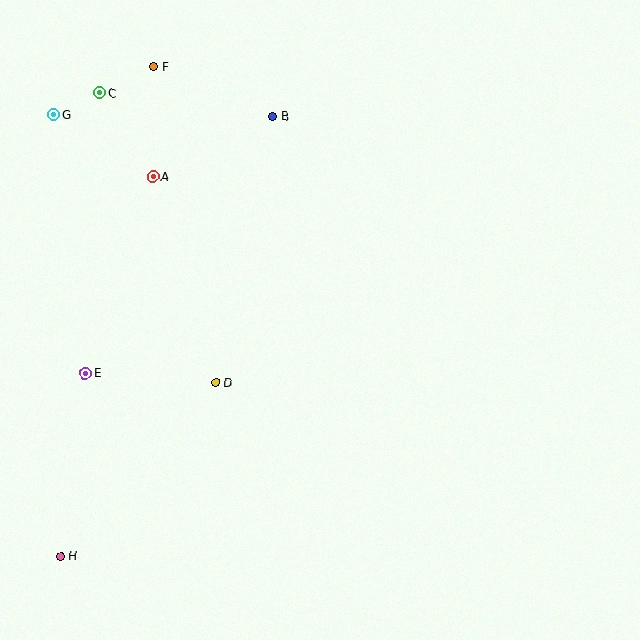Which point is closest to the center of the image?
Point D at (216, 383) is closest to the center.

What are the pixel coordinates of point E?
Point E is at (86, 373).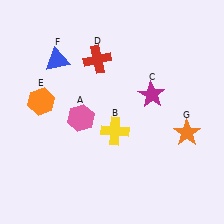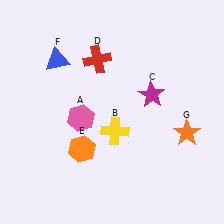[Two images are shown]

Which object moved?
The orange hexagon (E) moved down.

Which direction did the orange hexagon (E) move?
The orange hexagon (E) moved down.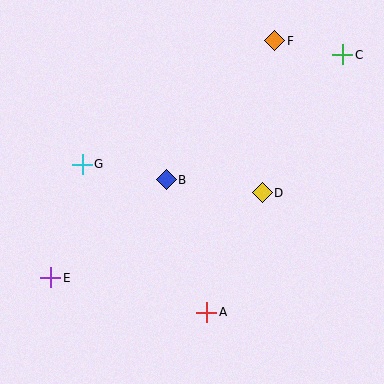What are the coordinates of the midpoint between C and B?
The midpoint between C and B is at (255, 117).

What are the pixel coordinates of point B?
Point B is at (166, 180).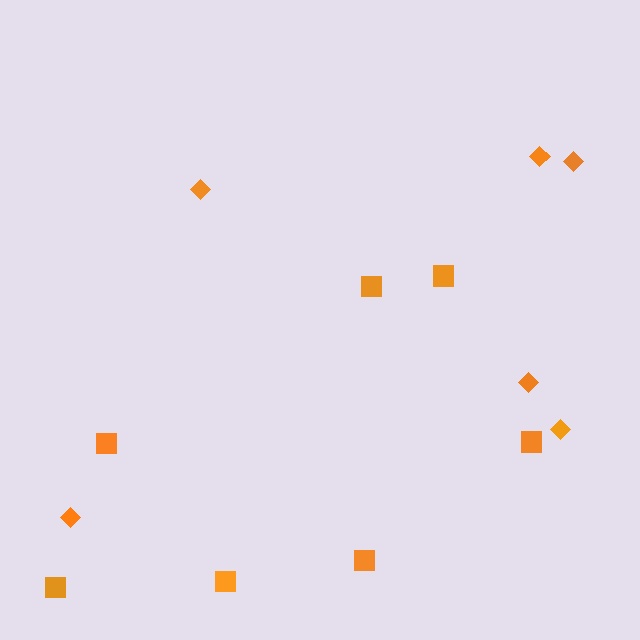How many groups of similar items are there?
There are 2 groups: one group of squares (7) and one group of diamonds (6).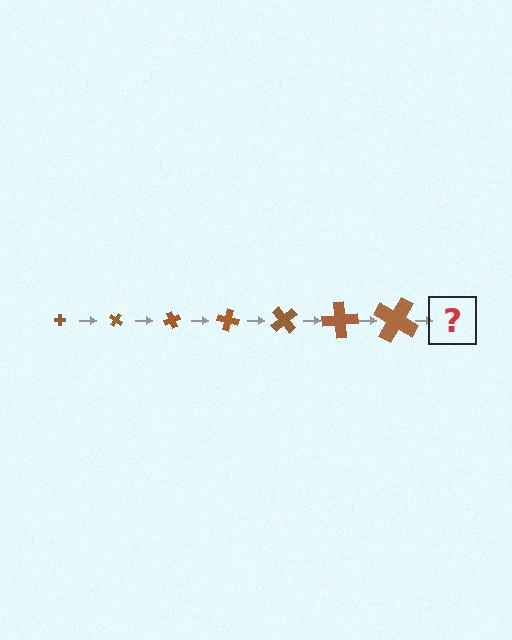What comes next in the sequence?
The next element should be a cross, larger than the previous one and rotated 245 degrees from the start.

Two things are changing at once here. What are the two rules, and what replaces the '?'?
The two rules are that the cross grows larger each step and it rotates 35 degrees each step. The '?' should be a cross, larger than the previous one and rotated 245 degrees from the start.